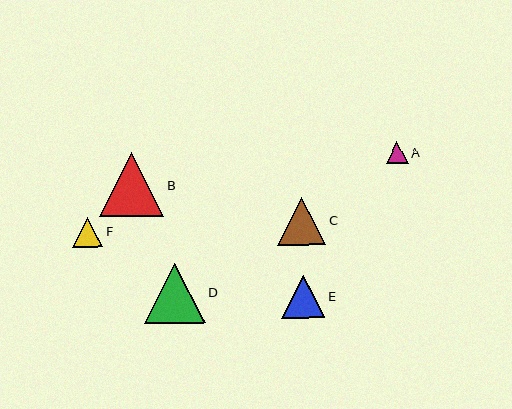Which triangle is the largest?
Triangle B is the largest with a size of approximately 64 pixels.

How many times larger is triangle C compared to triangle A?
Triangle C is approximately 2.2 times the size of triangle A.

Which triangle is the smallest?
Triangle A is the smallest with a size of approximately 22 pixels.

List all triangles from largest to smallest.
From largest to smallest: B, D, C, E, F, A.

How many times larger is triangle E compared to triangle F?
Triangle E is approximately 1.4 times the size of triangle F.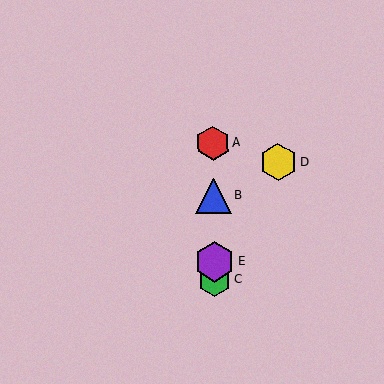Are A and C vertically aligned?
Yes, both are at x≈213.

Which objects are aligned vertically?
Objects A, B, C, E are aligned vertically.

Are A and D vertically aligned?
No, A is at x≈213 and D is at x≈278.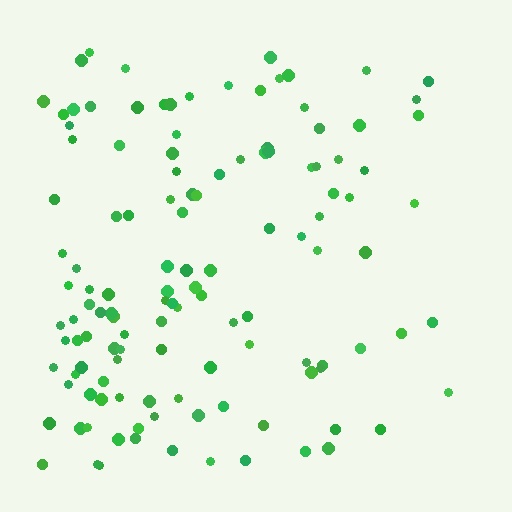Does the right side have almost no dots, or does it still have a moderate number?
Still a moderate number, just noticeably fewer than the left.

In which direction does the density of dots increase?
From right to left, with the left side densest.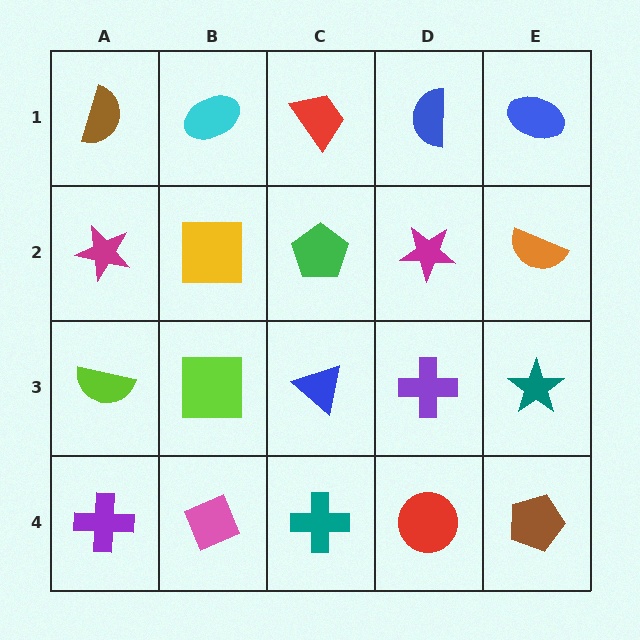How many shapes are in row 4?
5 shapes.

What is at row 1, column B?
A cyan ellipse.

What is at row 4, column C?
A teal cross.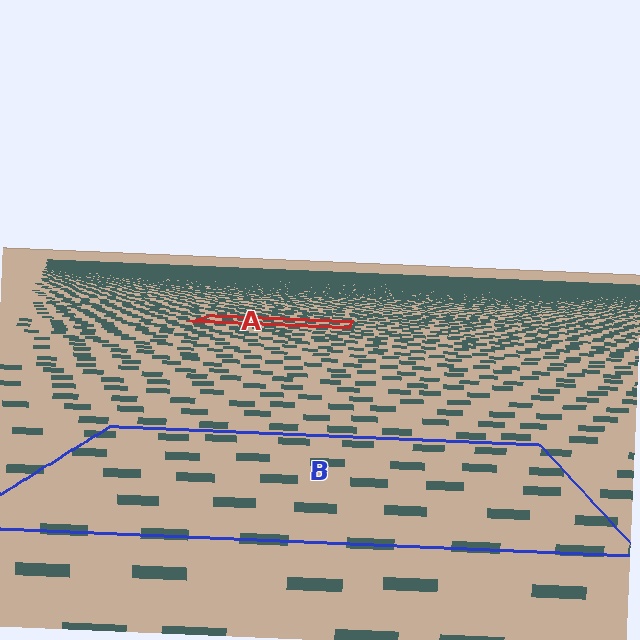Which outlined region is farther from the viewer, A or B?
Region A is farther from the viewer — the texture elements inside it appear smaller and more densely packed.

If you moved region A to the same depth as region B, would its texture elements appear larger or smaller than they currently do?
They would appear larger. At a closer depth, the same texture elements are projected at a bigger on-screen size.